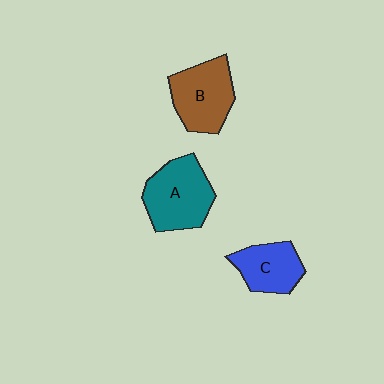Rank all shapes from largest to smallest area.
From largest to smallest: A (teal), B (brown), C (blue).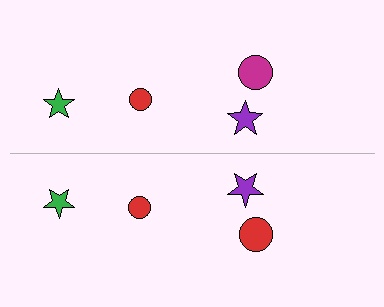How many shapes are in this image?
There are 8 shapes in this image.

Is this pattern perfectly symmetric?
No, the pattern is not perfectly symmetric. The red circle on the bottom side breaks the symmetry — its mirror counterpart is magenta.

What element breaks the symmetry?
The red circle on the bottom side breaks the symmetry — its mirror counterpart is magenta.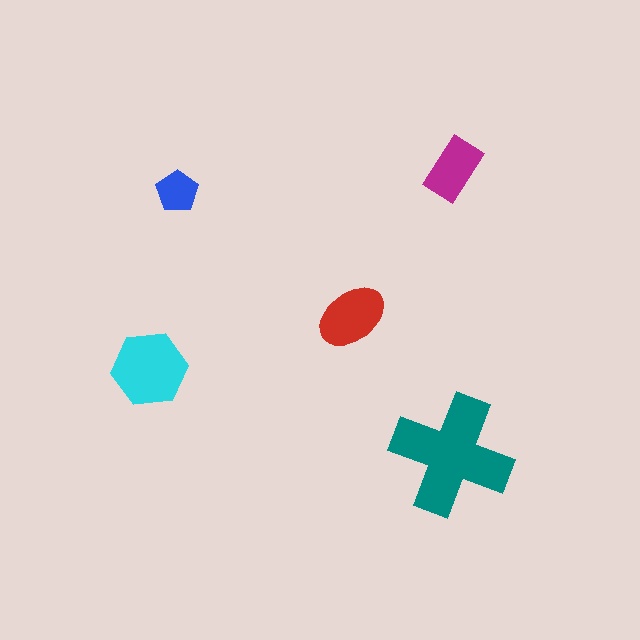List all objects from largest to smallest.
The teal cross, the cyan hexagon, the red ellipse, the magenta rectangle, the blue pentagon.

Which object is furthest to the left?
The cyan hexagon is leftmost.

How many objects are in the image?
There are 5 objects in the image.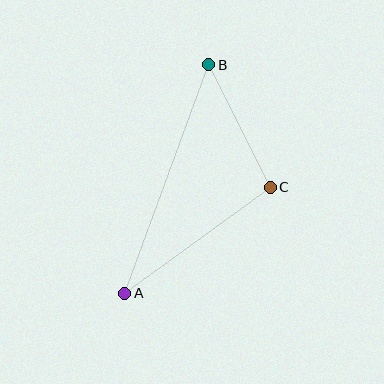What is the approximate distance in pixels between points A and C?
The distance between A and C is approximately 180 pixels.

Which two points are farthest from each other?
Points A and B are farthest from each other.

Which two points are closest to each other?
Points B and C are closest to each other.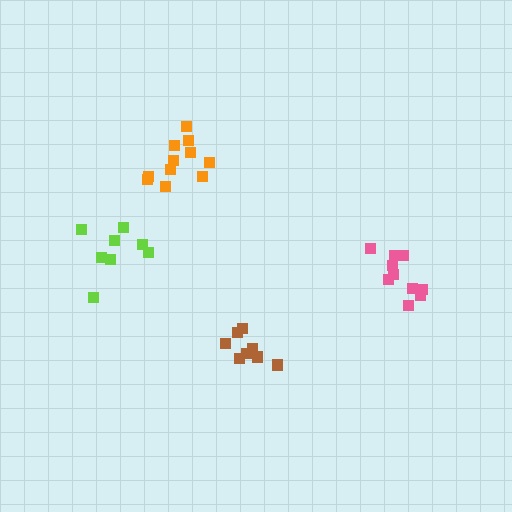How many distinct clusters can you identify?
There are 4 distinct clusters.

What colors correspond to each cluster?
The clusters are colored: brown, orange, pink, lime.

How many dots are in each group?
Group 1: 9 dots, Group 2: 11 dots, Group 3: 10 dots, Group 4: 8 dots (38 total).